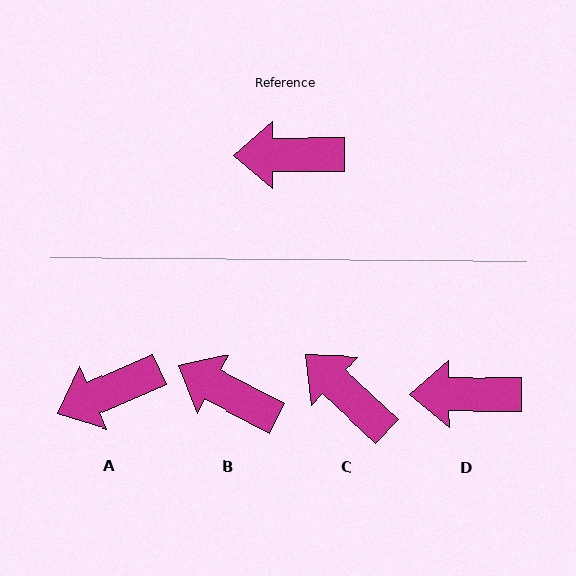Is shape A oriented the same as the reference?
No, it is off by about 23 degrees.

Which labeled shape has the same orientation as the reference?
D.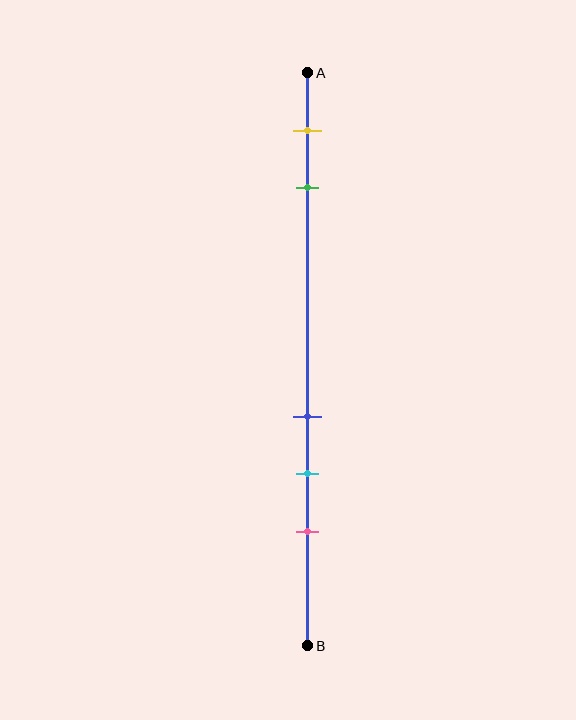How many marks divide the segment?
There are 5 marks dividing the segment.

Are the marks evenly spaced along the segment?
No, the marks are not evenly spaced.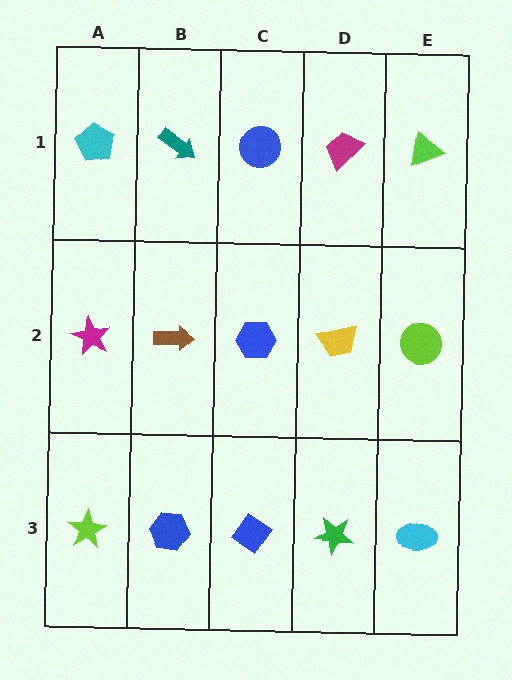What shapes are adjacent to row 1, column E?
A lime circle (row 2, column E), a magenta trapezoid (row 1, column D).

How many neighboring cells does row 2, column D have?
4.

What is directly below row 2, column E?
A cyan ellipse.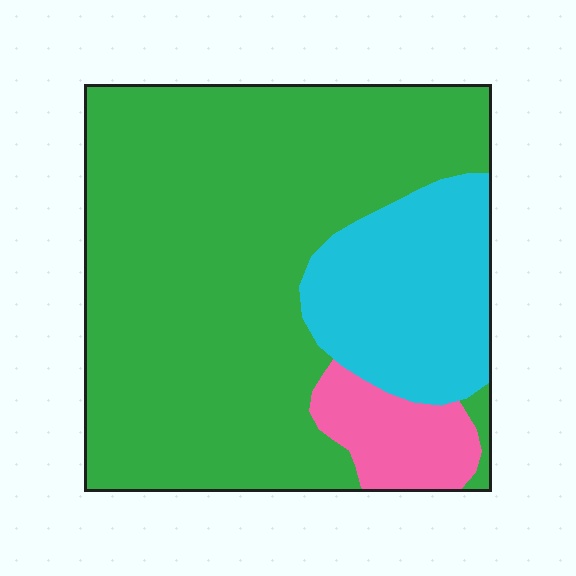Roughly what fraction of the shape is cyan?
Cyan takes up about one fifth (1/5) of the shape.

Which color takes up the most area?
Green, at roughly 70%.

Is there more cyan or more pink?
Cyan.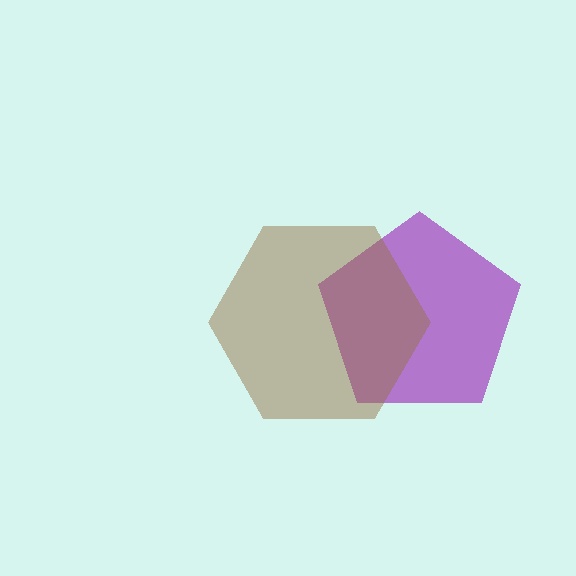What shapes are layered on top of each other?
The layered shapes are: a purple pentagon, a brown hexagon.